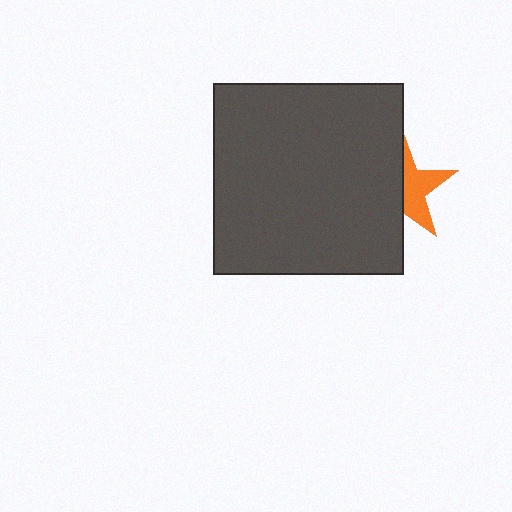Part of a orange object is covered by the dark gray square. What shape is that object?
It is a star.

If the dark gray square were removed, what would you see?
You would see the complete orange star.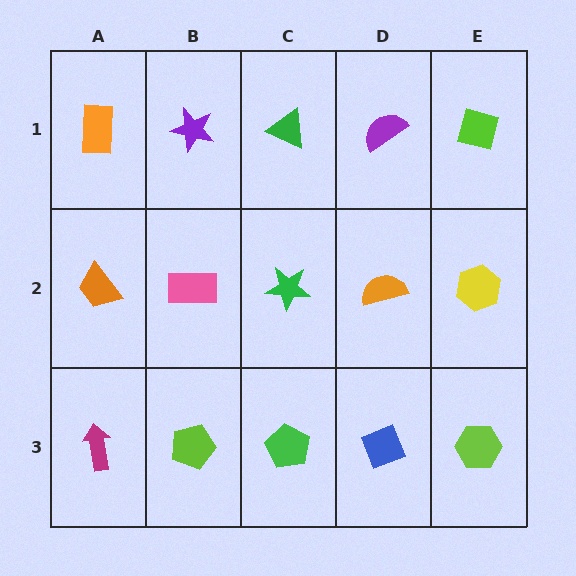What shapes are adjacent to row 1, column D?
An orange semicircle (row 2, column D), a green triangle (row 1, column C), a lime square (row 1, column E).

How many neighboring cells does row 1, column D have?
3.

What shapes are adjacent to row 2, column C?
A green triangle (row 1, column C), a green pentagon (row 3, column C), a pink rectangle (row 2, column B), an orange semicircle (row 2, column D).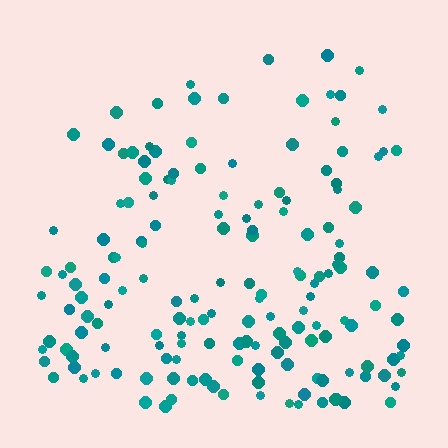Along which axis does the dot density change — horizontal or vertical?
Vertical.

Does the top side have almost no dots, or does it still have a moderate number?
Still a moderate number, just noticeably fewer than the bottom.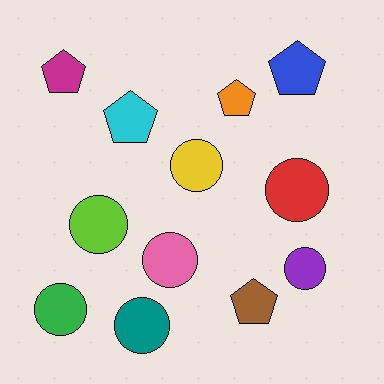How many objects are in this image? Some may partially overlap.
There are 12 objects.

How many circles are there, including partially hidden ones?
There are 7 circles.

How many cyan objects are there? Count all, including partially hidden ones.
There is 1 cyan object.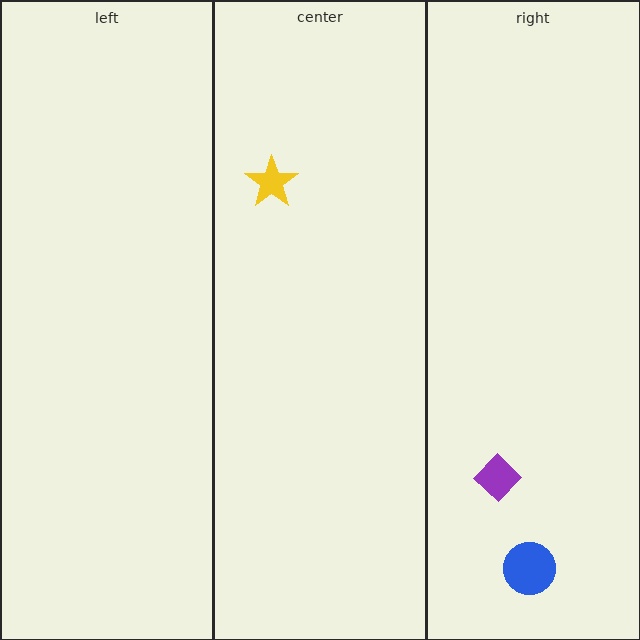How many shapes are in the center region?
1.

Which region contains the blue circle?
The right region.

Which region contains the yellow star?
The center region.